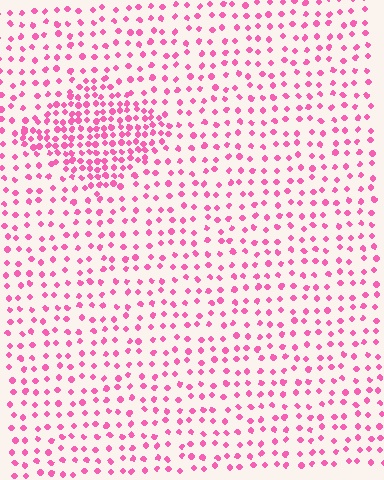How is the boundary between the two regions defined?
The boundary is defined by a change in element density (approximately 2.2x ratio). All elements are the same color, size, and shape.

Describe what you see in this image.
The image contains small pink elements arranged at two different densities. A diamond-shaped region is visible where the elements are more densely packed than the surrounding area.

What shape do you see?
I see a diamond.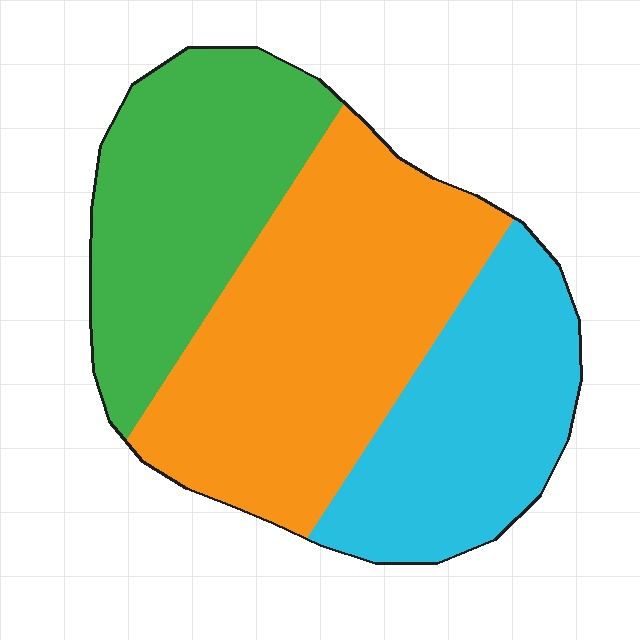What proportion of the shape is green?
Green takes up about one third (1/3) of the shape.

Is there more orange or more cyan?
Orange.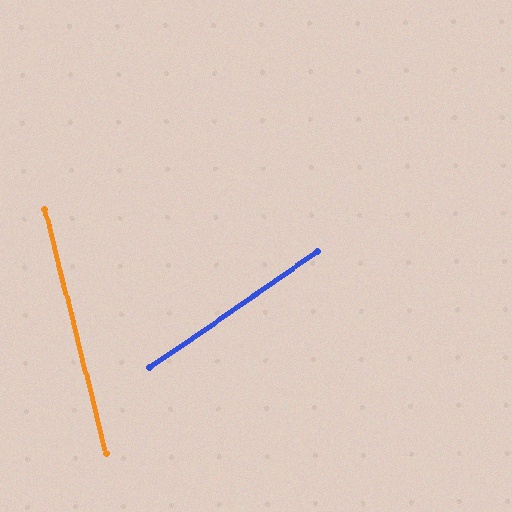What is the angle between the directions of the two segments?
Approximately 69 degrees.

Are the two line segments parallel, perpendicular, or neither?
Neither parallel nor perpendicular — they differ by about 69°.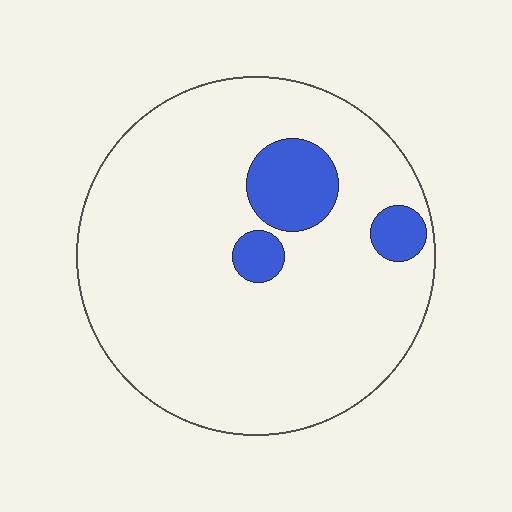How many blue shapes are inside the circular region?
3.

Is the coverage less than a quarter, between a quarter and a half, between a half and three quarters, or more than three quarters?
Less than a quarter.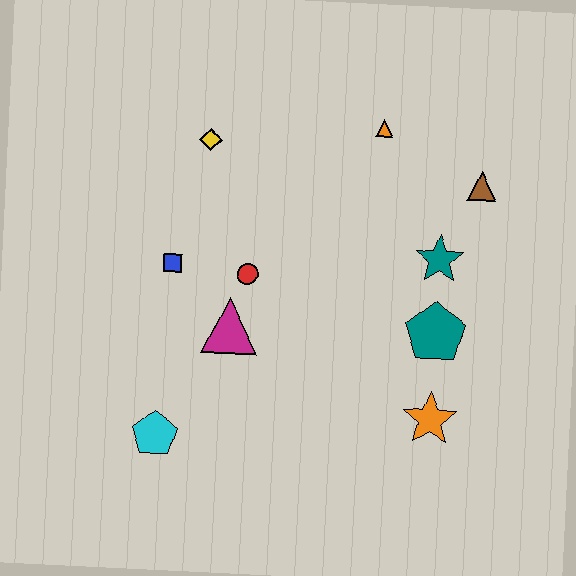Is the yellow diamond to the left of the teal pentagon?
Yes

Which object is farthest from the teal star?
The cyan pentagon is farthest from the teal star.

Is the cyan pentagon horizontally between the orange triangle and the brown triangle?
No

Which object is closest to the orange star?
The teal pentagon is closest to the orange star.